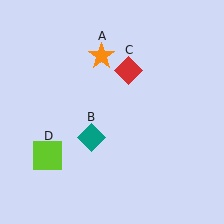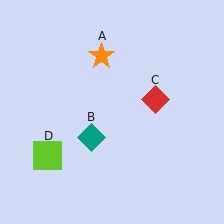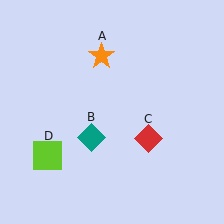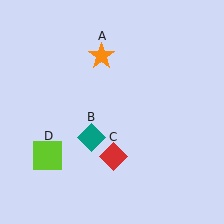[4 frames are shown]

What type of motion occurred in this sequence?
The red diamond (object C) rotated clockwise around the center of the scene.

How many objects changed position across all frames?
1 object changed position: red diamond (object C).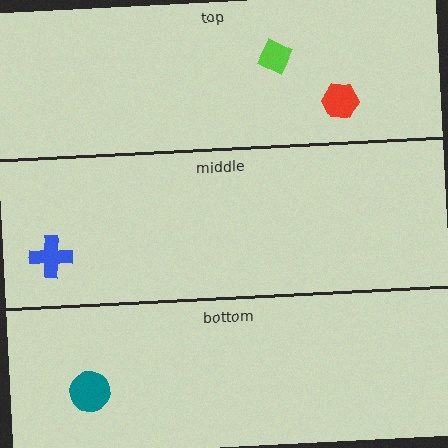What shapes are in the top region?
The red hexagon, the lime diamond.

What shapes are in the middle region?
The blue cross.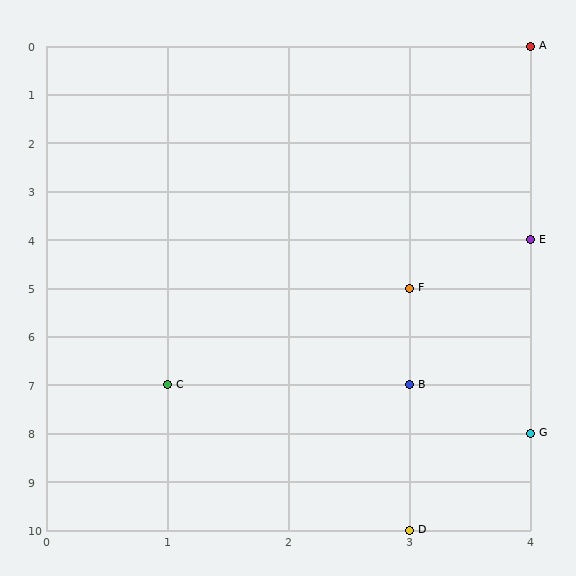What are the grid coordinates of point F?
Point F is at grid coordinates (3, 5).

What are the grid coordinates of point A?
Point A is at grid coordinates (4, 0).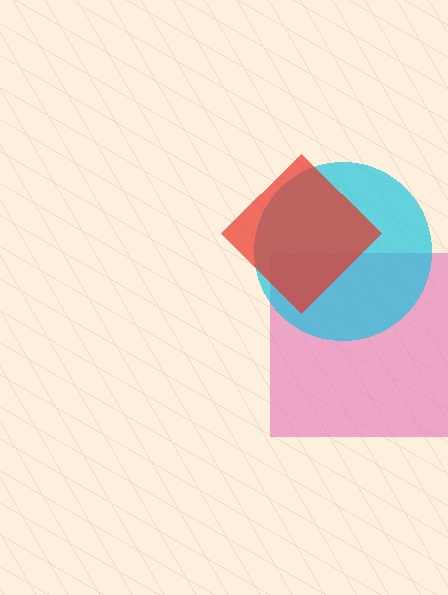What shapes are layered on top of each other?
The layered shapes are: a pink square, a cyan circle, a red diamond.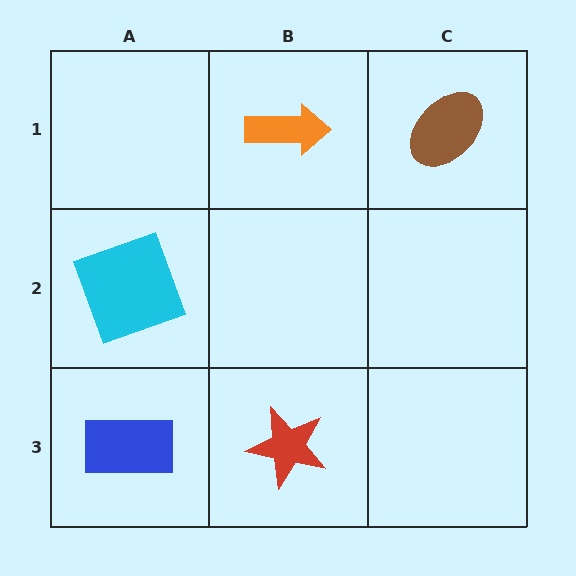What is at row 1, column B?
An orange arrow.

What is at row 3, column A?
A blue rectangle.